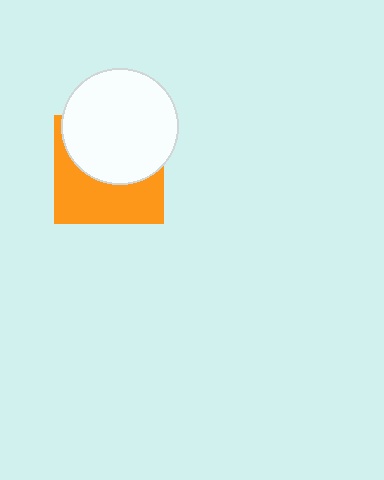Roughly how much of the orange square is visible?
About half of it is visible (roughly 48%).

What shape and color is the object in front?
The object in front is a white circle.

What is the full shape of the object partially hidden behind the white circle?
The partially hidden object is an orange square.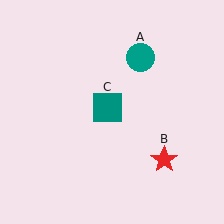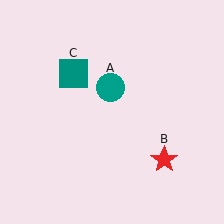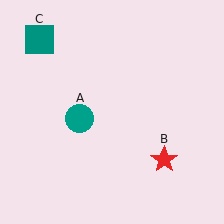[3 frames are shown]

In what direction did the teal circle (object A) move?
The teal circle (object A) moved down and to the left.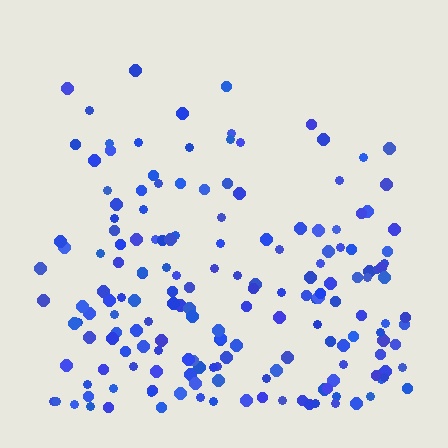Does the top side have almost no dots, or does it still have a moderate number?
Still a moderate number, just noticeably fewer than the bottom.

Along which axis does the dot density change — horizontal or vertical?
Vertical.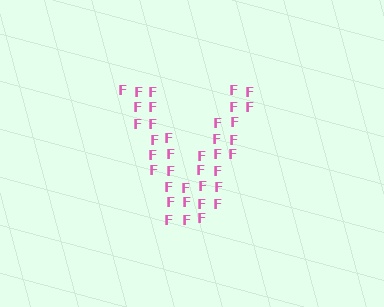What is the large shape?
The large shape is the letter V.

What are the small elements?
The small elements are letter F's.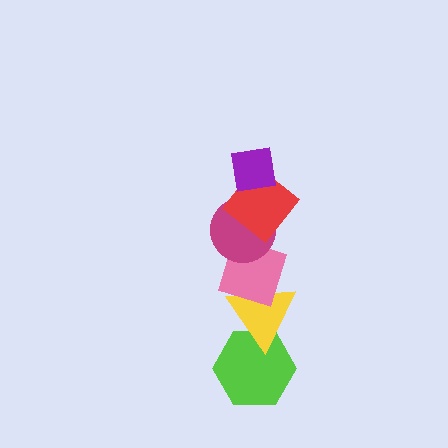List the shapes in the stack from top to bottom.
From top to bottom: the purple square, the red diamond, the magenta circle, the pink diamond, the yellow triangle, the lime hexagon.